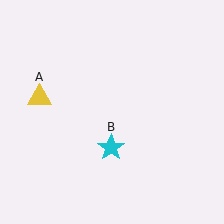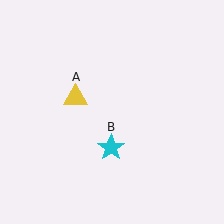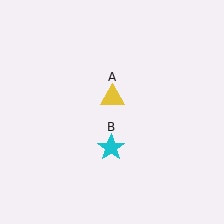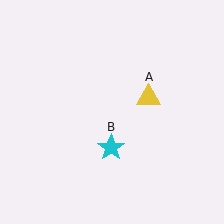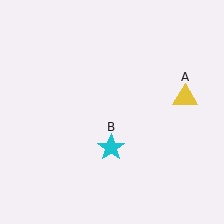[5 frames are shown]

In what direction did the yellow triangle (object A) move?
The yellow triangle (object A) moved right.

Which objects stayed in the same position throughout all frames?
Cyan star (object B) remained stationary.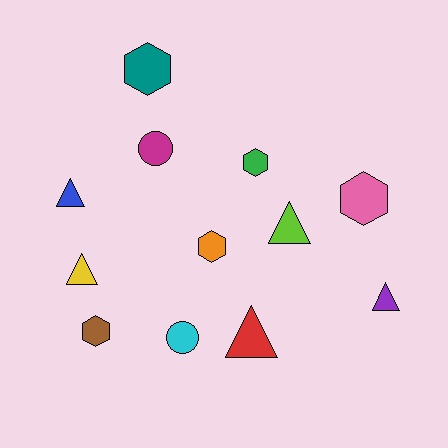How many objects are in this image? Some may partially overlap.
There are 12 objects.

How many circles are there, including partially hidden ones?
There are 2 circles.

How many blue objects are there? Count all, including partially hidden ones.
There is 1 blue object.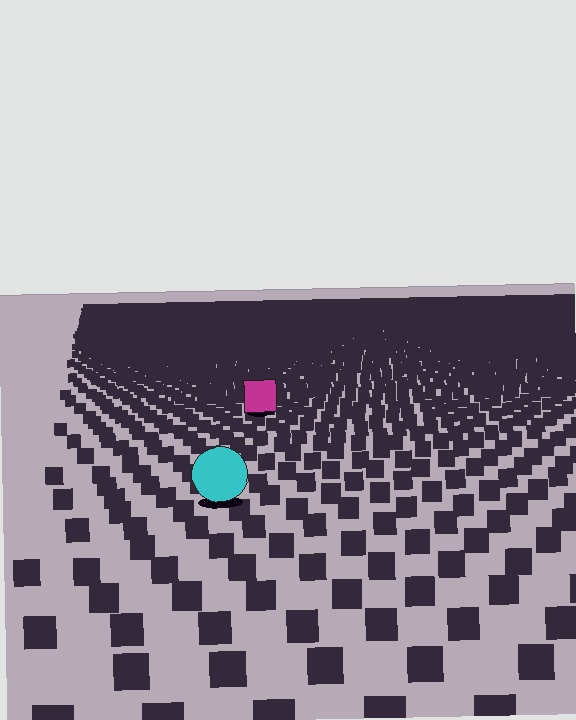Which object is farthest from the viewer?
The magenta square is farthest from the viewer. It appears smaller and the ground texture around it is denser.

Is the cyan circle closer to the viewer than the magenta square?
Yes. The cyan circle is closer — you can tell from the texture gradient: the ground texture is coarser near it.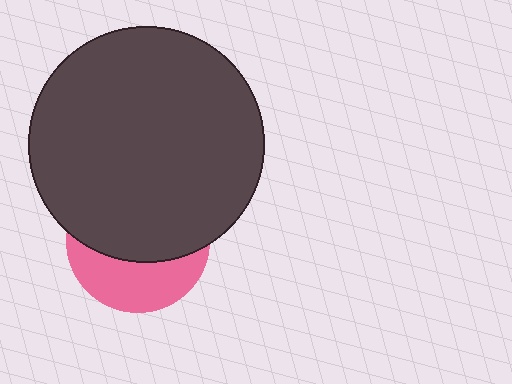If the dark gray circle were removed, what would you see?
You would see the complete pink circle.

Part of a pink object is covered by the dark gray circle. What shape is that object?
It is a circle.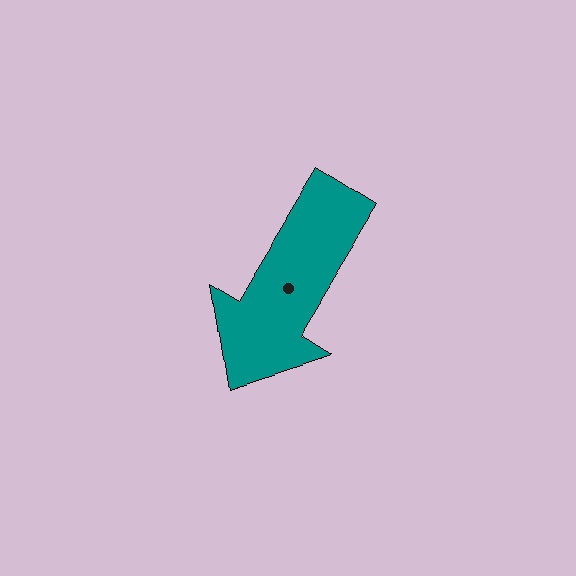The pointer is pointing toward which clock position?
Roughly 7 o'clock.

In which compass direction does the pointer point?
Southwest.